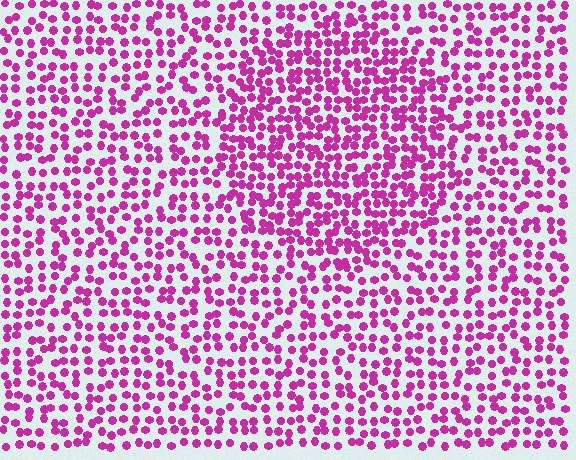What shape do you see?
I see a circle.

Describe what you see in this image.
The image contains small magenta elements arranged at two different densities. A circle-shaped region is visible where the elements are more densely packed than the surrounding area.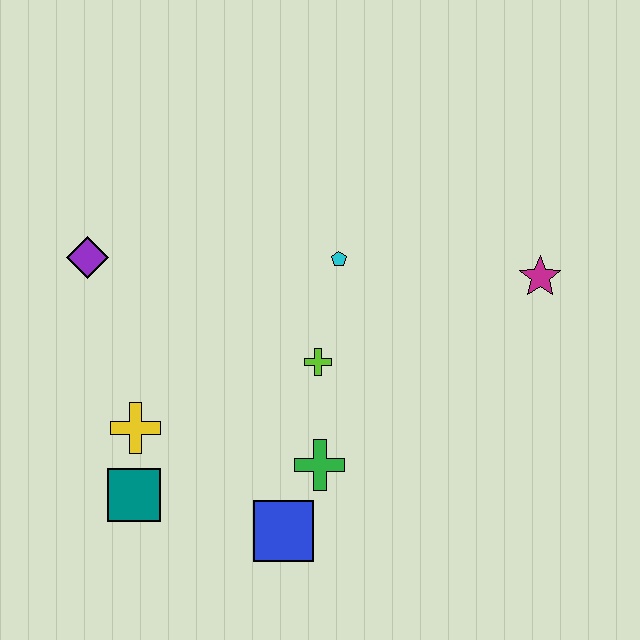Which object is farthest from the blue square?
The magenta star is farthest from the blue square.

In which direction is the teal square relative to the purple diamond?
The teal square is below the purple diamond.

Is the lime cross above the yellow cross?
Yes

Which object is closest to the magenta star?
The cyan pentagon is closest to the magenta star.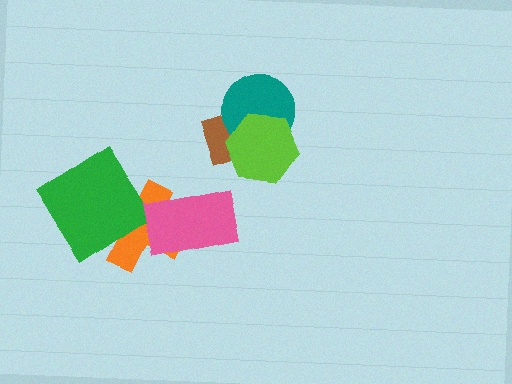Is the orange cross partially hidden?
Yes, it is partially covered by another shape.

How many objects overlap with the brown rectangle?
2 objects overlap with the brown rectangle.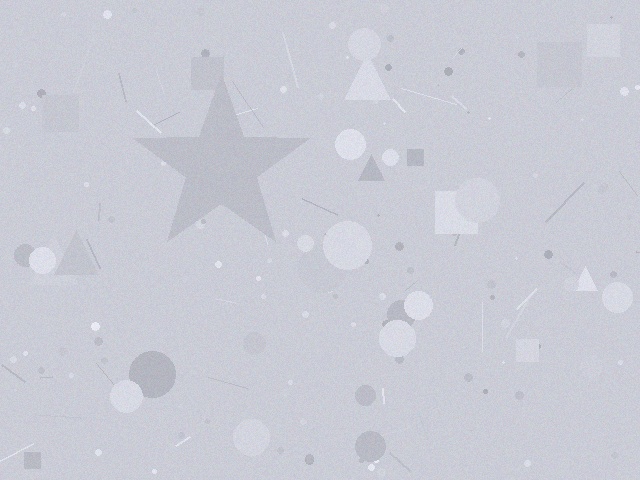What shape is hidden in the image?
A star is hidden in the image.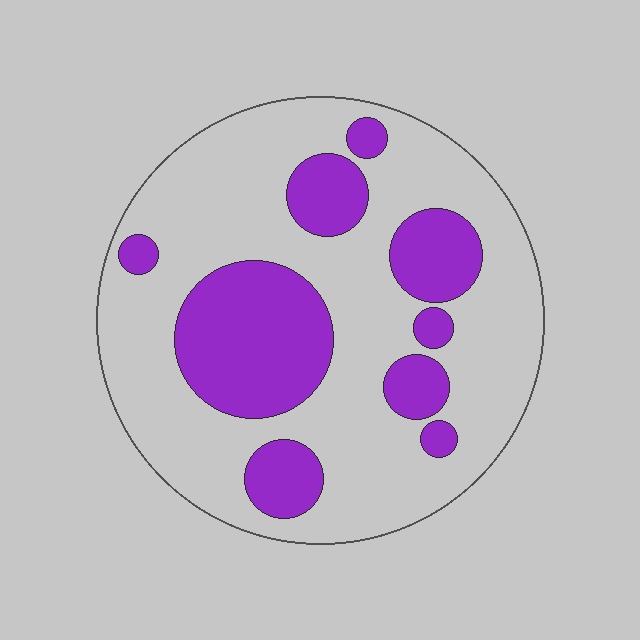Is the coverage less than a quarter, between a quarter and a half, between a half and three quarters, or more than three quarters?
Between a quarter and a half.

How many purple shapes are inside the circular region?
9.